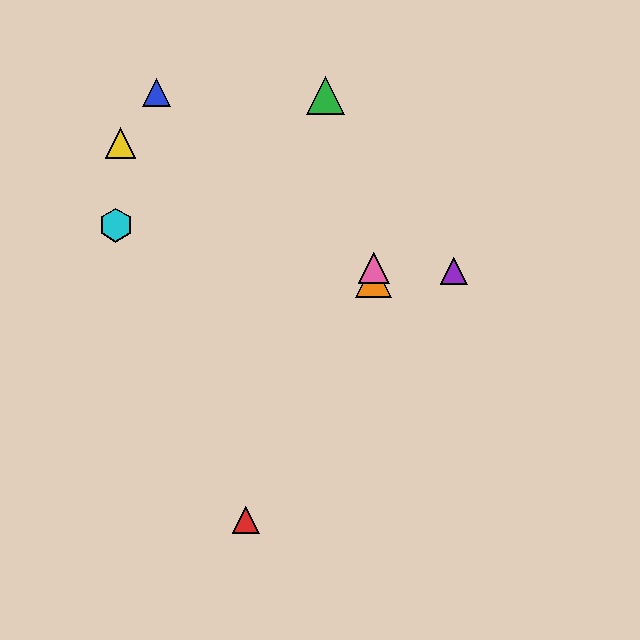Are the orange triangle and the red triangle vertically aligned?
No, the orange triangle is at x≈374 and the red triangle is at x≈246.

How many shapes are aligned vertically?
2 shapes (the orange triangle, the pink triangle) are aligned vertically.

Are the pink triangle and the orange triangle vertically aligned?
Yes, both are at x≈374.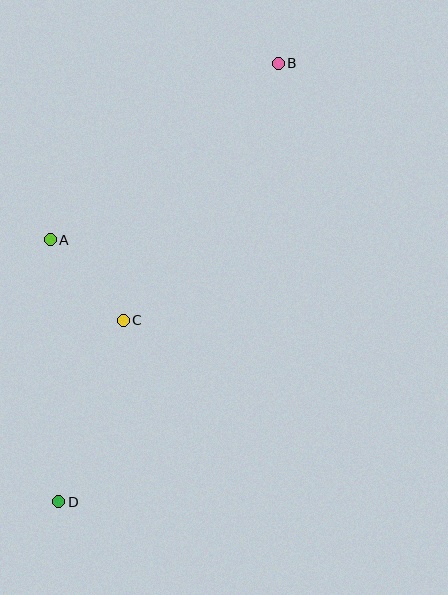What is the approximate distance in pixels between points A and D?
The distance between A and D is approximately 262 pixels.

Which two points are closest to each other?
Points A and C are closest to each other.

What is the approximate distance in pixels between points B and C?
The distance between B and C is approximately 300 pixels.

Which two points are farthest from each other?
Points B and D are farthest from each other.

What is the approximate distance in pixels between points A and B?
The distance between A and B is approximately 289 pixels.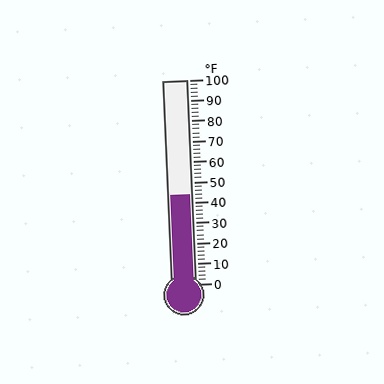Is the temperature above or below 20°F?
The temperature is above 20°F.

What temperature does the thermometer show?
The thermometer shows approximately 44°F.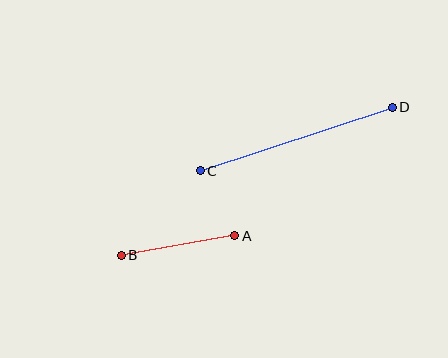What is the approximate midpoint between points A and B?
The midpoint is at approximately (178, 246) pixels.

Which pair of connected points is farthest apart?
Points C and D are farthest apart.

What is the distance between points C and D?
The distance is approximately 202 pixels.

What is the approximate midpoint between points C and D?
The midpoint is at approximately (296, 139) pixels.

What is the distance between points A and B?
The distance is approximately 115 pixels.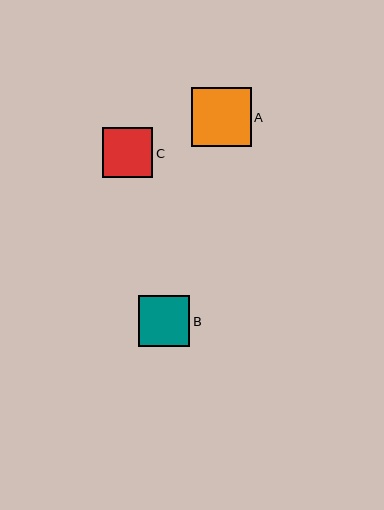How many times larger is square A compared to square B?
Square A is approximately 1.2 times the size of square B.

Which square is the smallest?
Square C is the smallest with a size of approximately 50 pixels.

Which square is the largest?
Square A is the largest with a size of approximately 60 pixels.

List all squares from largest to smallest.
From largest to smallest: A, B, C.